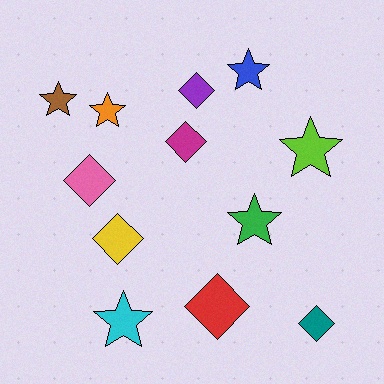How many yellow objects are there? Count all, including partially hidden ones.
There is 1 yellow object.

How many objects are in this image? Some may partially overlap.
There are 12 objects.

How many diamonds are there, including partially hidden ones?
There are 6 diamonds.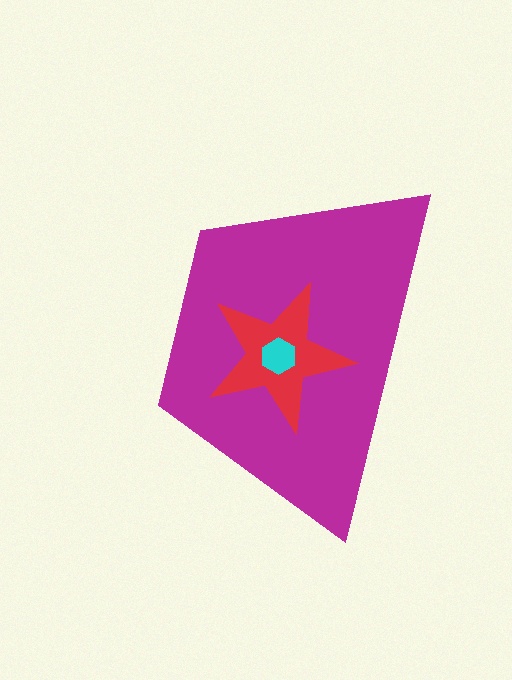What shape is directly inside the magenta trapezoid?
The red star.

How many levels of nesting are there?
3.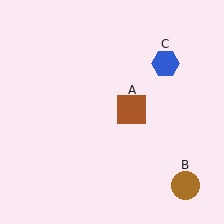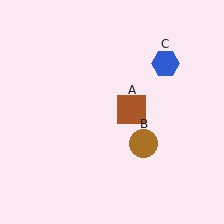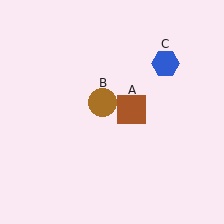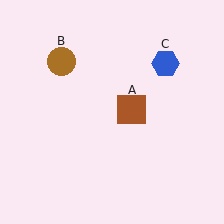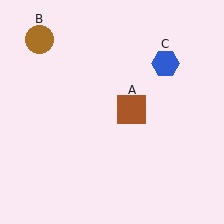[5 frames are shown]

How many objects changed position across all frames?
1 object changed position: brown circle (object B).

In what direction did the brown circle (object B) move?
The brown circle (object B) moved up and to the left.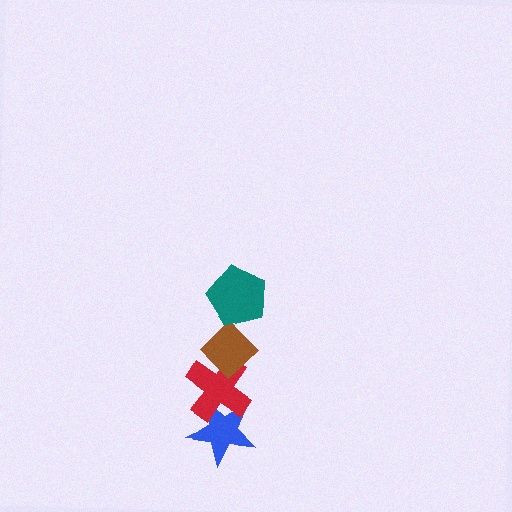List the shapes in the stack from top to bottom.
From top to bottom: the teal pentagon, the brown diamond, the red cross, the blue star.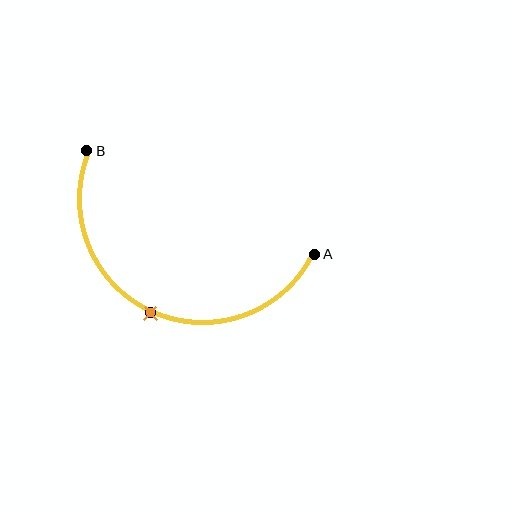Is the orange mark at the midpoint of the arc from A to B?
Yes. The orange mark lies on the arc at equal arc-length from both A and B — it is the arc midpoint.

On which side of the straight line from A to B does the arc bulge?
The arc bulges below the straight line connecting A and B.